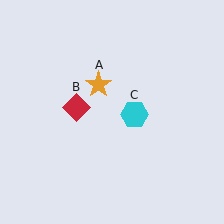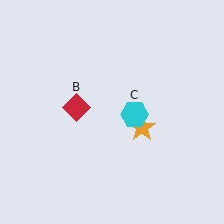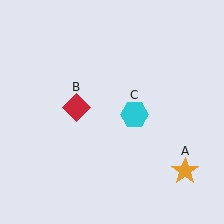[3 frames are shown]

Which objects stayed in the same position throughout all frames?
Red diamond (object B) and cyan hexagon (object C) remained stationary.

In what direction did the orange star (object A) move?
The orange star (object A) moved down and to the right.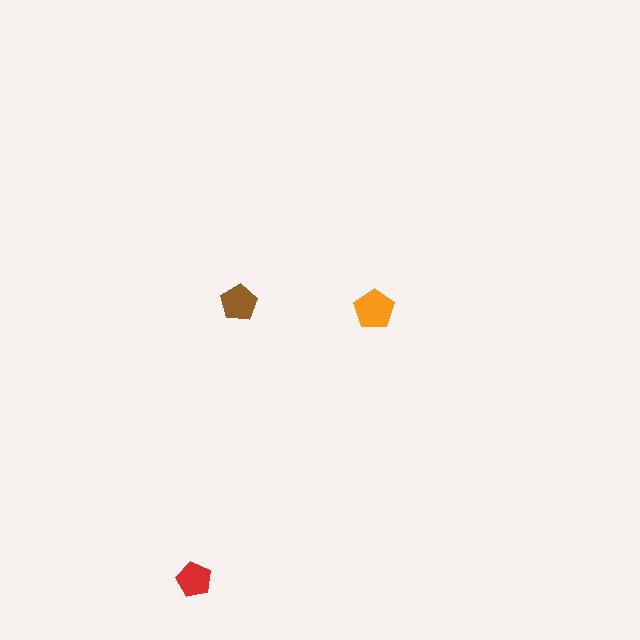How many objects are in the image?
There are 3 objects in the image.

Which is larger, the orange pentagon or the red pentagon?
The orange one.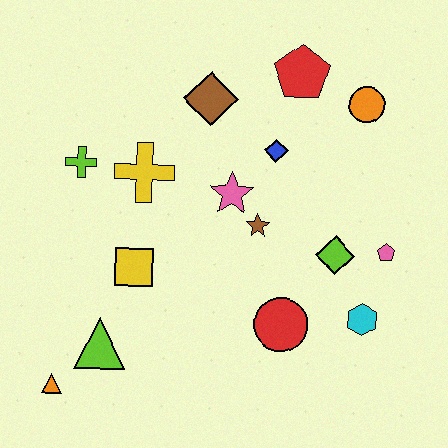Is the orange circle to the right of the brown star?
Yes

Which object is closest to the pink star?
The brown star is closest to the pink star.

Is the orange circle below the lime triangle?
No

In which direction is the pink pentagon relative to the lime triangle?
The pink pentagon is to the right of the lime triangle.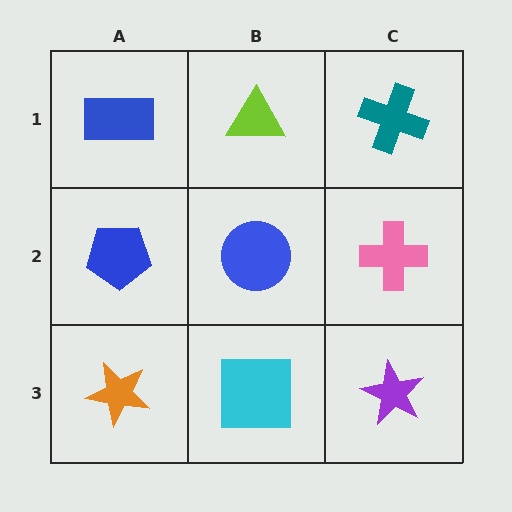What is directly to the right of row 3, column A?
A cyan square.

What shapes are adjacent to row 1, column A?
A blue pentagon (row 2, column A), a lime triangle (row 1, column B).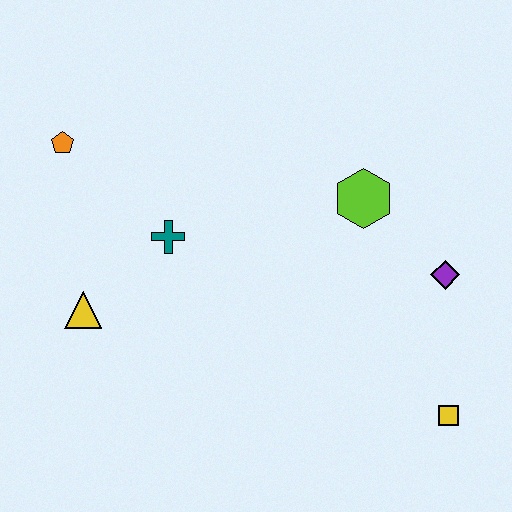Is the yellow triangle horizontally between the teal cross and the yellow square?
No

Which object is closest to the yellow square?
The purple diamond is closest to the yellow square.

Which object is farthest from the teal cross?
The yellow square is farthest from the teal cross.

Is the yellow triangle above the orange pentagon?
No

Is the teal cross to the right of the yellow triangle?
Yes